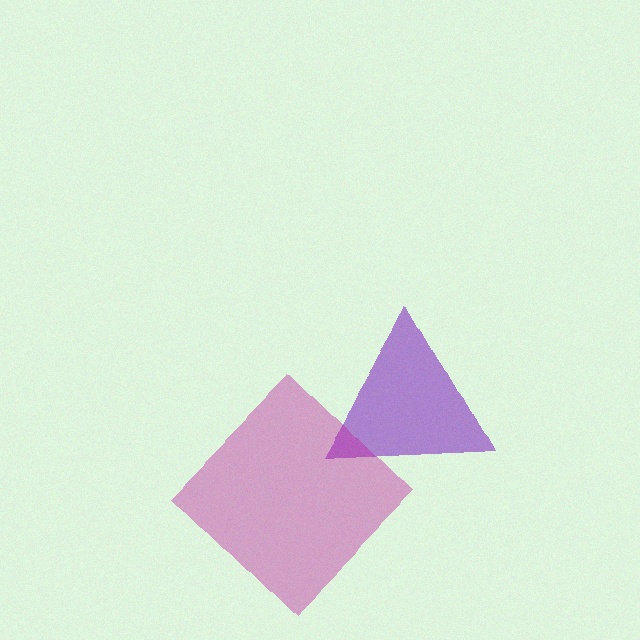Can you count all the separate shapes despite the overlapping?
Yes, there are 2 separate shapes.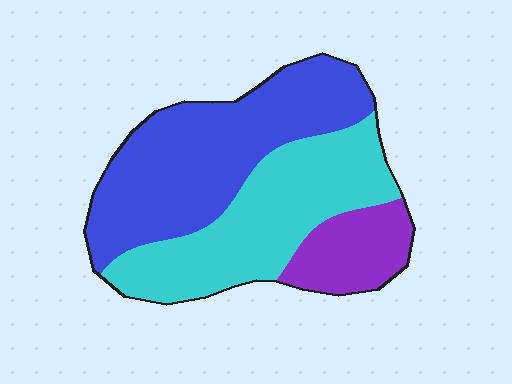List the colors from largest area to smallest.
From largest to smallest: blue, cyan, purple.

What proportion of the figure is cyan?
Cyan takes up between a third and a half of the figure.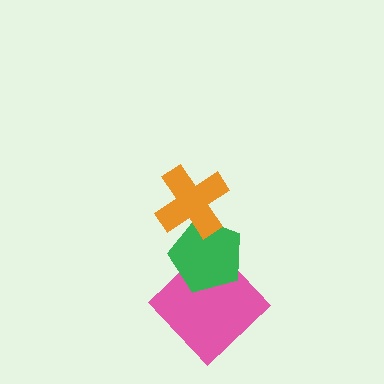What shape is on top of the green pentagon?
The orange cross is on top of the green pentagon.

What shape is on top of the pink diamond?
The green pentagon is on top of the pink diamond.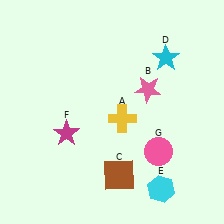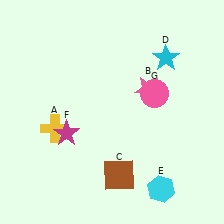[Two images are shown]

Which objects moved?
The objects that moved are: the yellow cross (A), the pink circle (G).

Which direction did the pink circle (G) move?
The pink circle (G) moved up.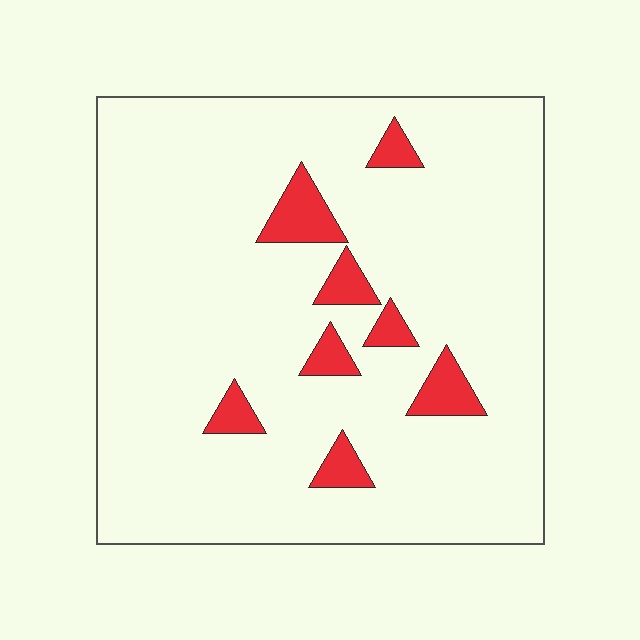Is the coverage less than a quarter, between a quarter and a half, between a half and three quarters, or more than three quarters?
Less than a quarter.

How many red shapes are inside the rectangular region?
8.